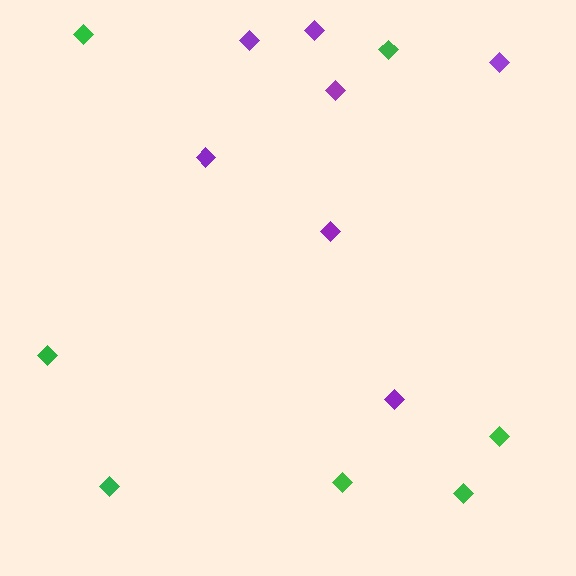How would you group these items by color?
There are 2 groups: one group of green diamonds (7) and one group of purple diamonds (7).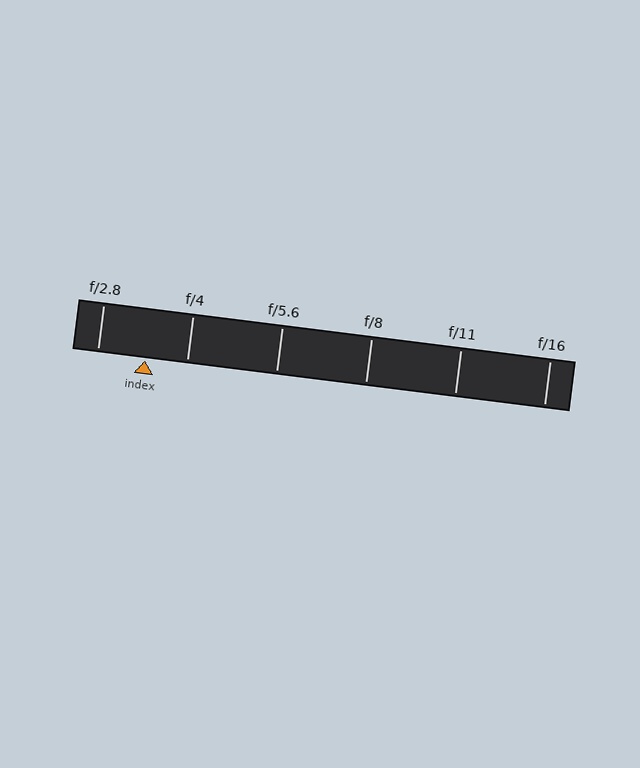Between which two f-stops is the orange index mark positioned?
The index mark is between f/2.8 and f/4.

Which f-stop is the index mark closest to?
The index mark is closest to f/4.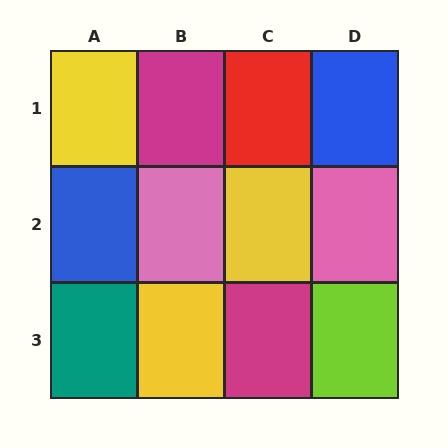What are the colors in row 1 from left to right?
Yellow, magenta, red, blue.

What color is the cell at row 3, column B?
Yellow.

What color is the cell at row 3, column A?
Teal.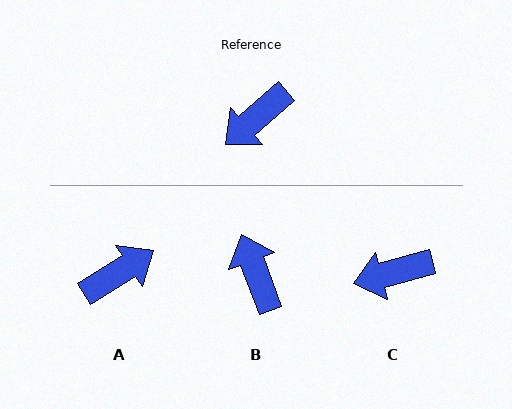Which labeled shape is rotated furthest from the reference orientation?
A, about 171 degrees away.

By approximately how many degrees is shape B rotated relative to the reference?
Approximately 110 degrees clockwise.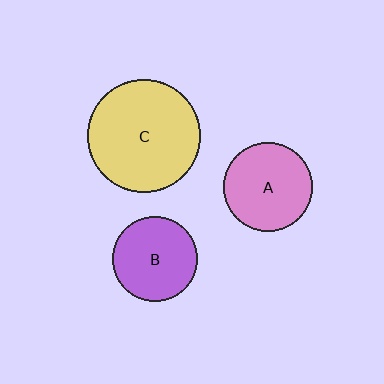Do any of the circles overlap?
No, none of the circles overlap.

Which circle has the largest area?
Circle C (yellow).